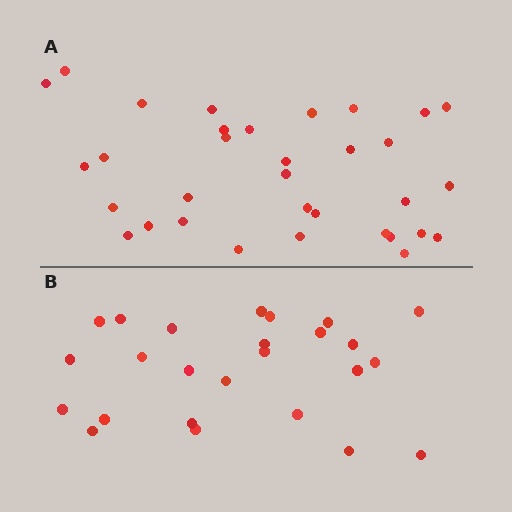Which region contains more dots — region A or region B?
Region A (the top region) has more dots.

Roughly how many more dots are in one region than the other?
Region A has roughly 8 or so more dots than region B.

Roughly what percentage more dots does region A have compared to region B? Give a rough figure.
About 30% more.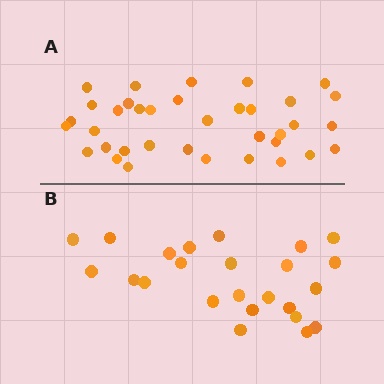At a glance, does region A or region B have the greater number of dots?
Region A (the top region) has more dots.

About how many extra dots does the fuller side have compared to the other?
Region A has roughly 12 or so more dots than region B.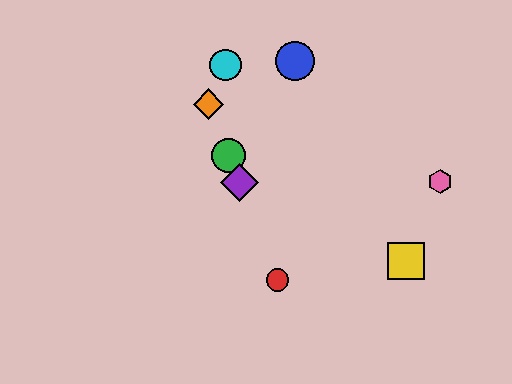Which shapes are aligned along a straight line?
The red circle, the green circle, the purple diamond, the orange diamond are aligned along a straight line.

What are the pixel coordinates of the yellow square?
The yellow square is at (406, 261).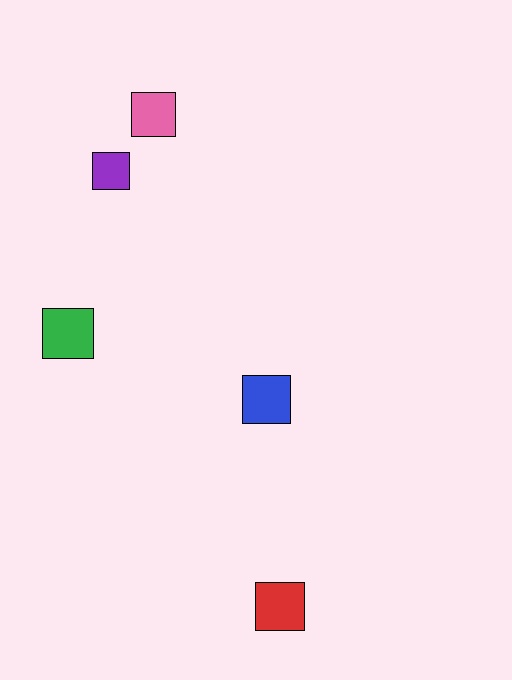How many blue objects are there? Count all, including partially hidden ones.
There is 1 blue object.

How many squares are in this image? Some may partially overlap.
There are 5 squares.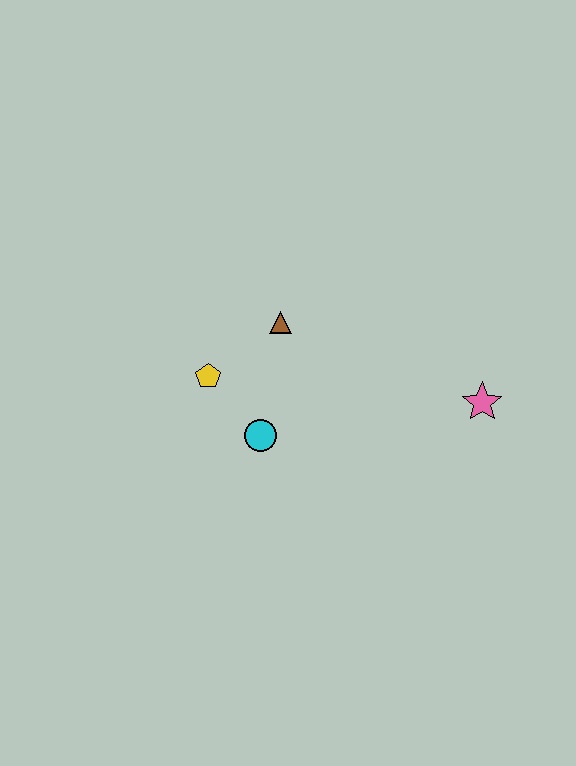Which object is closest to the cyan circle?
The yellow pentagon is closest to the cyan circle.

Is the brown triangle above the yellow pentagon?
Yes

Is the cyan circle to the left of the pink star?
Yes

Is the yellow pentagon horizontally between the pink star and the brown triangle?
No